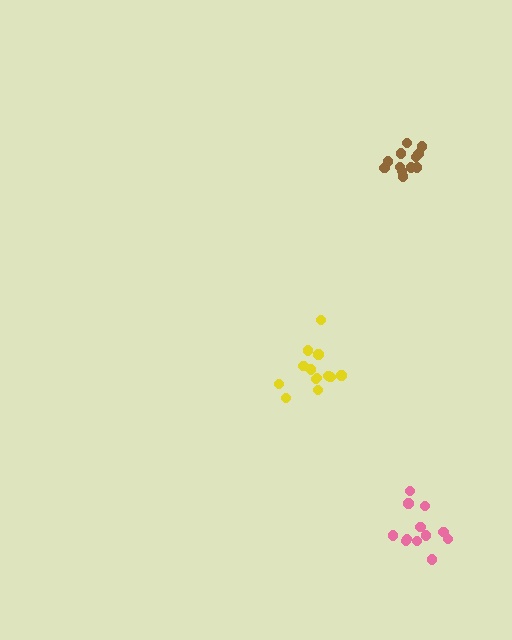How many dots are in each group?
Group 1: 13 dots, Group 2: 13 dots, Group 3: 13 dots (39 total).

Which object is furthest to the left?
The yellow cluster is leftmost.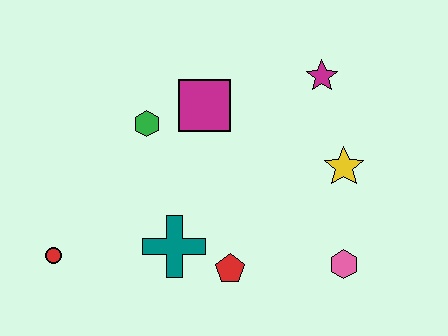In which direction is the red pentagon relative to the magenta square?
The red pentagon is below the magenta square.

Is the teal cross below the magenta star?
Yes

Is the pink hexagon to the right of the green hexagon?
Yes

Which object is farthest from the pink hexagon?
The red circle is farthest from the pink hexagon.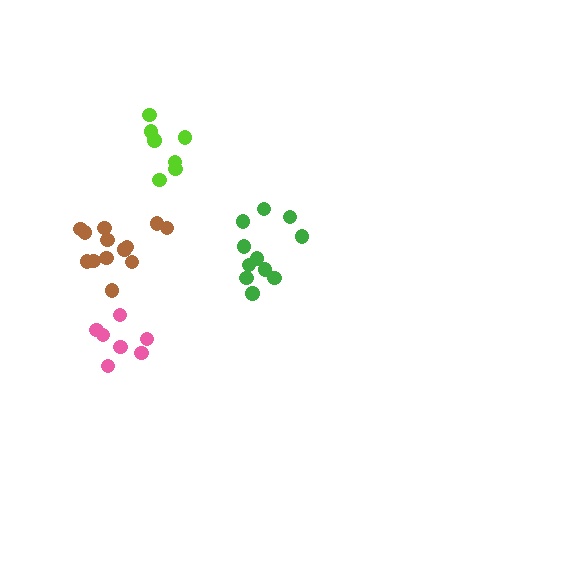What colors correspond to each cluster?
The clusters are colored: brown, lime, pink, green.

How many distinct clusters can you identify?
There are 4 distinct clusters.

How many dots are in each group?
Group 1: 13 dots, Group 2: 7 dots, Group 3: 7 dots, Group 4: 11 dots (38 total).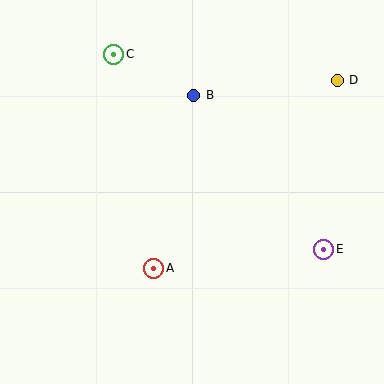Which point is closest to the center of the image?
Point A at (154, 268) is closest to the center.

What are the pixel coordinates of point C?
Point C is at (114, 54).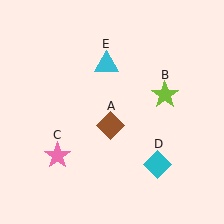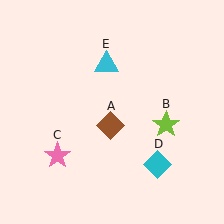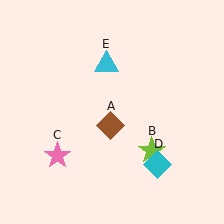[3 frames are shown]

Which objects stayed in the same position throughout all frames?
Brown diamond (object A) and pink star (object C) and cyan diamond (object D) and cyan triangle (object E) remained stationary.